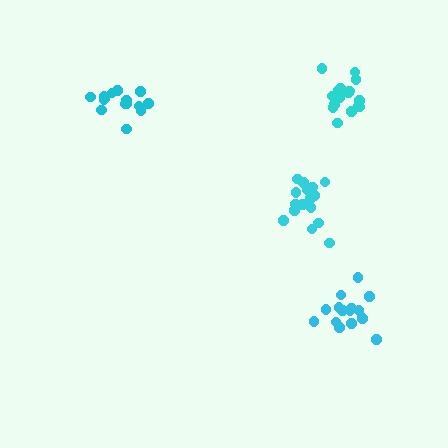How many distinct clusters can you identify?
There are 4 distinct clusters.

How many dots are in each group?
Group 1: 15 dots, Group 2: 16 dots, Group 3: 16 dots, Group 4: 15 dots (62 total).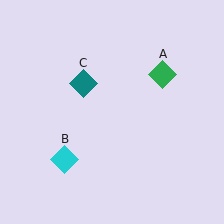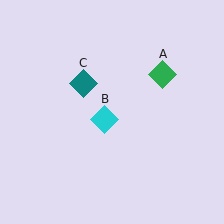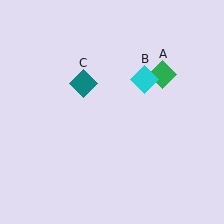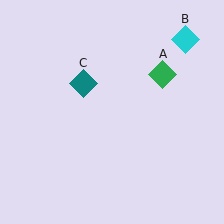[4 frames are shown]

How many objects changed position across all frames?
1 object changed position: cyan diamond (object B).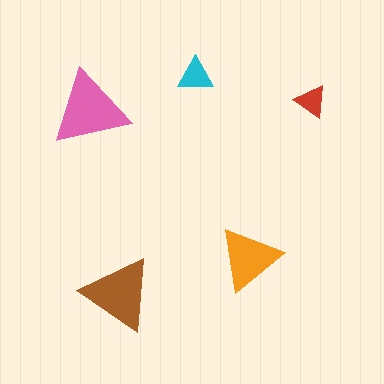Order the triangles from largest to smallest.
the pink one, the brown one, the orange one, the cyan one, the red one.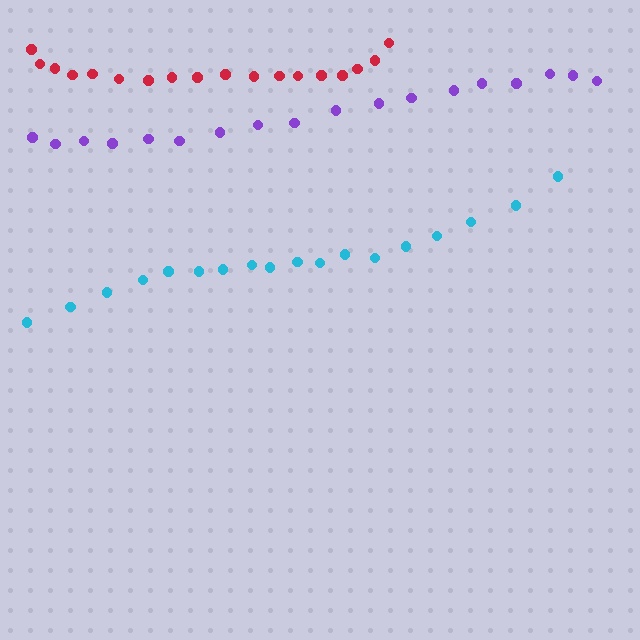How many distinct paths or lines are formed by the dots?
There are 3 distinct paths.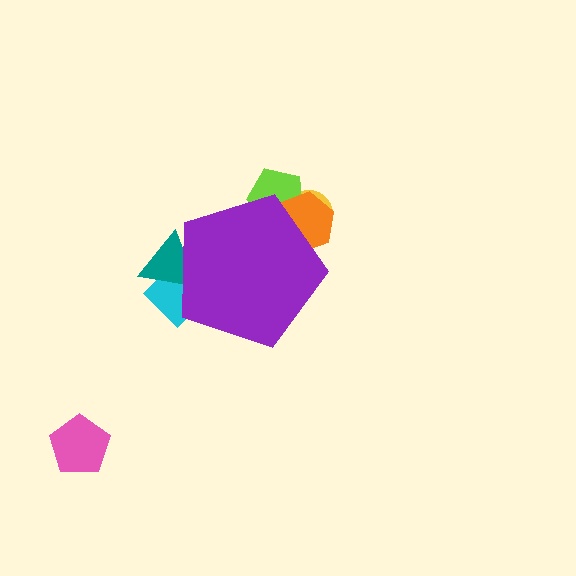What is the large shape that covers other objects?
A purple pentagon.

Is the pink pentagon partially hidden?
No, the pink pentagon is fully visible.